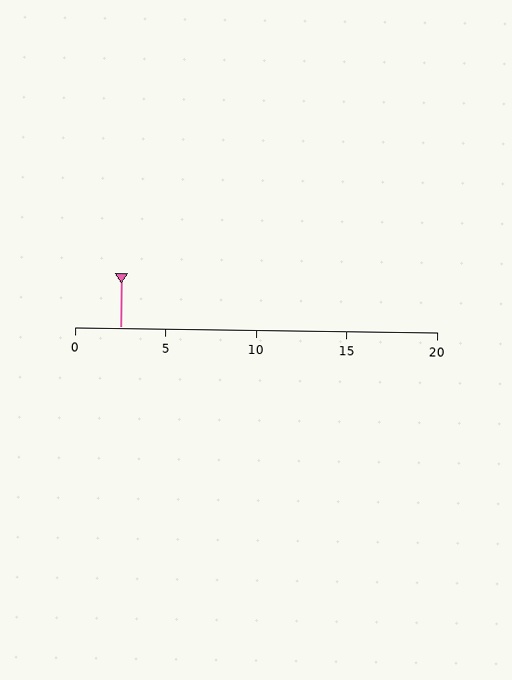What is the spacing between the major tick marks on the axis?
The major ticks are spaced 5 apart.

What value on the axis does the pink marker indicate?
The marker indicates approximately 2.5.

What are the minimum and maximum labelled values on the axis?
The axis runs from 0 to 20.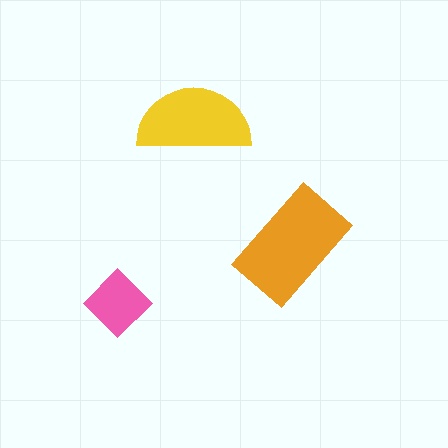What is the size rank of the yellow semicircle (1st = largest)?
2nd.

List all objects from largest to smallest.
The orange rectangle, the yellow semicircle, the pink diamond.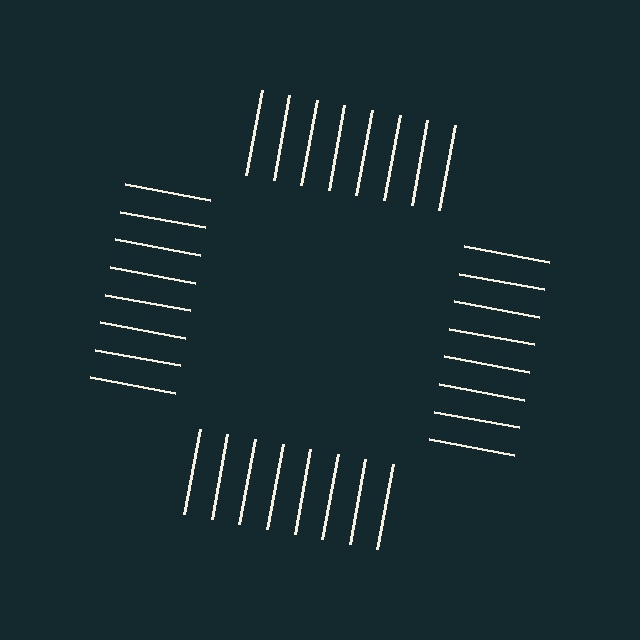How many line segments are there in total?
32 — 8 along each of the 4 edges.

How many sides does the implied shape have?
4 sides — the line-ends trace a square.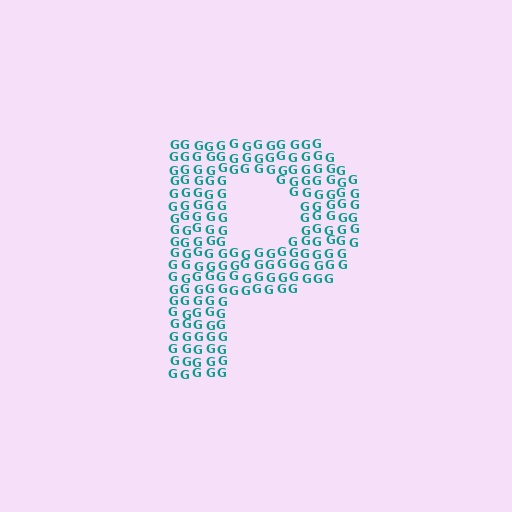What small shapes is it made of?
It is made of small letter G's.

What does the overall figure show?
The overall figure shows the letter P.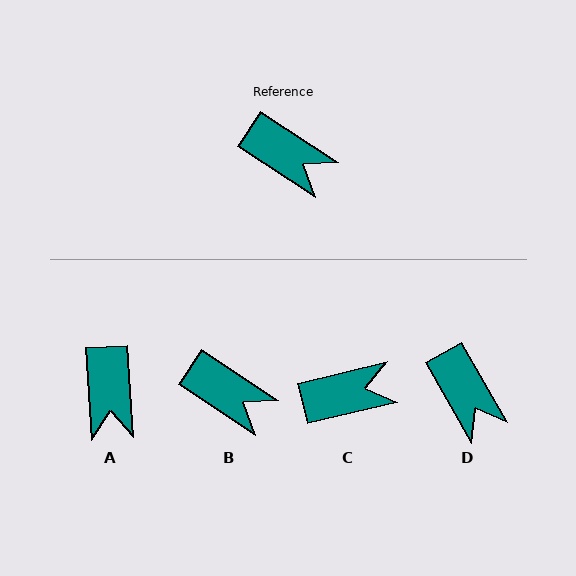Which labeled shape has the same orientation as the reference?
B.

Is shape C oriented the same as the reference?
No, it is off by about 47 degrees.